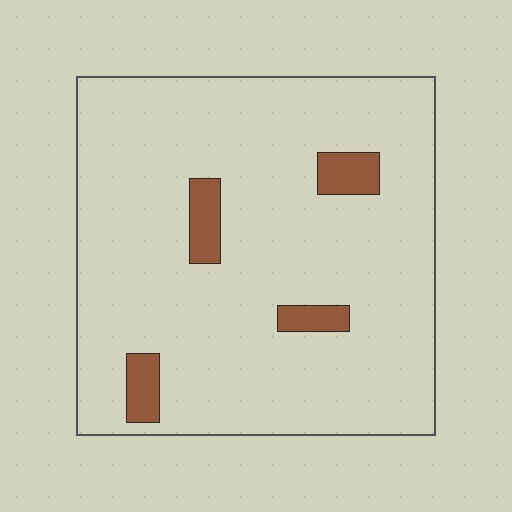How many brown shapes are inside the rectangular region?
4.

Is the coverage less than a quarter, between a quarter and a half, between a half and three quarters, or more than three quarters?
Less than a quarter.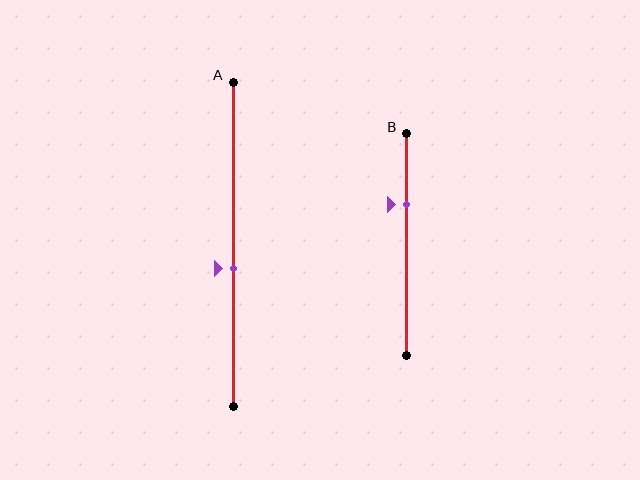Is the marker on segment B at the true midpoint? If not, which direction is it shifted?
No, the marker on segment B is shifted upward by about 18% of the segment length.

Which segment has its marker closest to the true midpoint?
Segment A has its marker closest to the true midpoint.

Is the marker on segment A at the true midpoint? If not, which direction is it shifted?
No, the marker on segment A is shifted downward by about 7% of the segment length.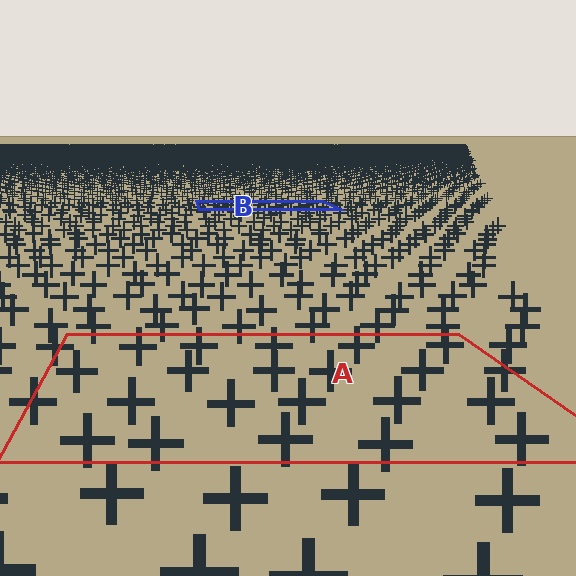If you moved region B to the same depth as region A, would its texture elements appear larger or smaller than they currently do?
They would appear larger. At a closer depth, the same texture elements are projected at a bigger on-screen size.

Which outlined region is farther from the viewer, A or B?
Region B is farther from the viewer — the texture elements inside it appear smaller and more densely packed.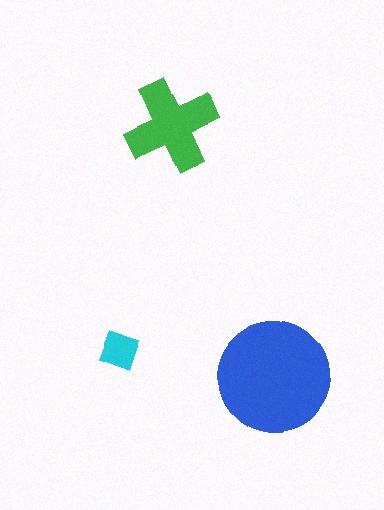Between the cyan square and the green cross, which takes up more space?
The green cross.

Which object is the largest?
The blue circle.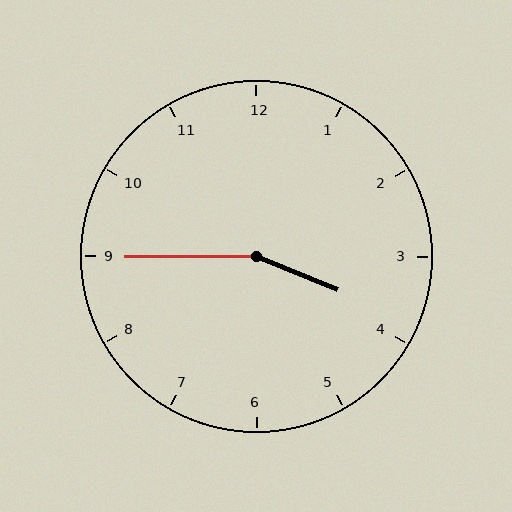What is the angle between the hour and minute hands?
Approximately 158 degrees.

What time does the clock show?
3:45.